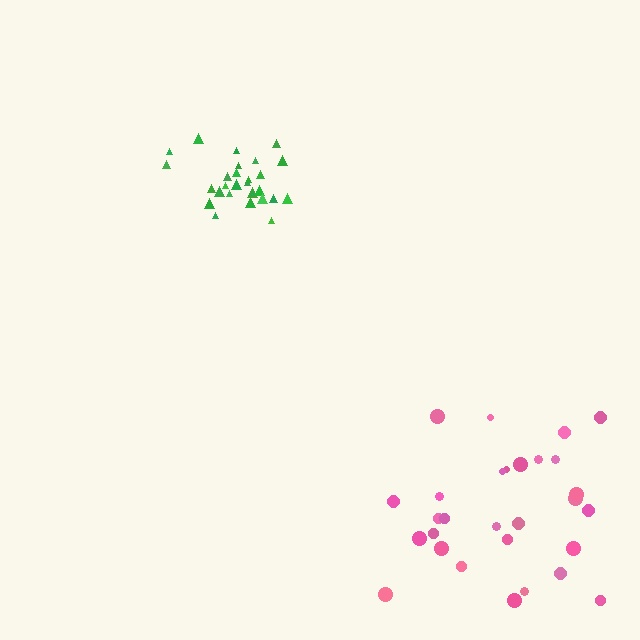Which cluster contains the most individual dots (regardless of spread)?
Pink (30).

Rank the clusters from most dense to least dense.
green, pink.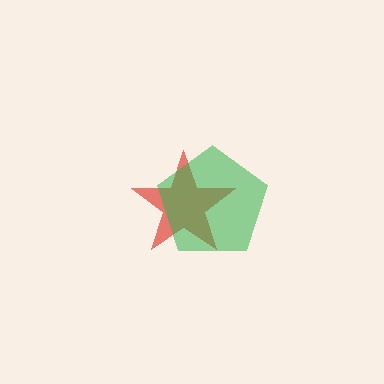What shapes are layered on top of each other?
The layered shapes are: a red star, a green pentagon.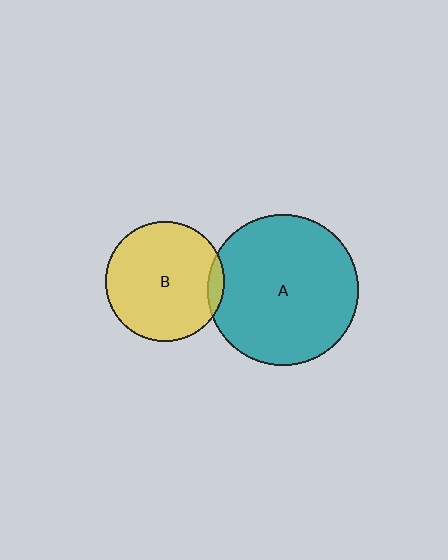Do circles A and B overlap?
Yes.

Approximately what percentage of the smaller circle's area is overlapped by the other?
Approximately 5%.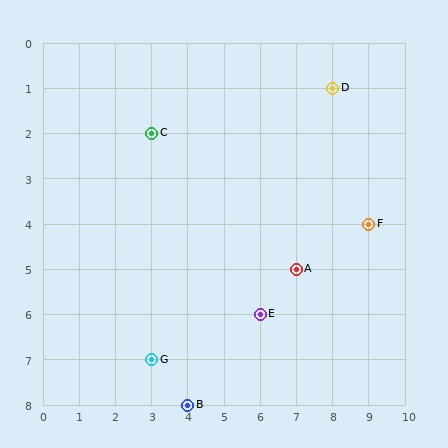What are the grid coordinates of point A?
Point A is at grid coordinates (7, 5).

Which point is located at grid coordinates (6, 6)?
Point E is at (6, 6).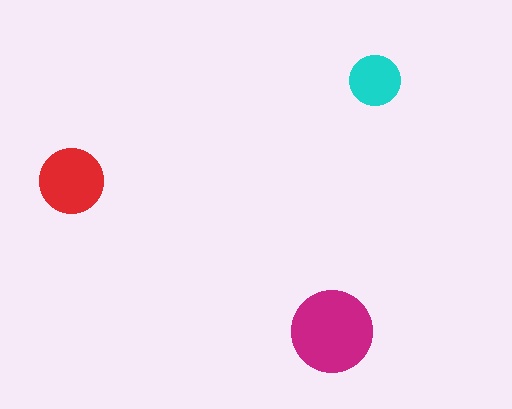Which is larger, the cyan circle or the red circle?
The red one.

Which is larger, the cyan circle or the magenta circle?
The magenta one.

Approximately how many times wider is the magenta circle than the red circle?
About 1.5 times wider.